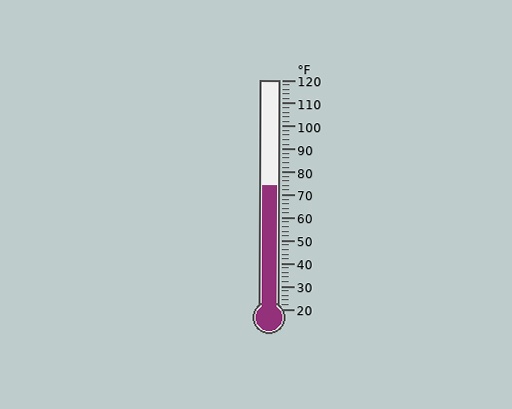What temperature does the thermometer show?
The thermometer shows approximately 74°F.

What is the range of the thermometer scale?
The thermometer scale ranges from 20°F to 120°F.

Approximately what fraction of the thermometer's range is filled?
The thermometer is filled to approximately 55% of its range.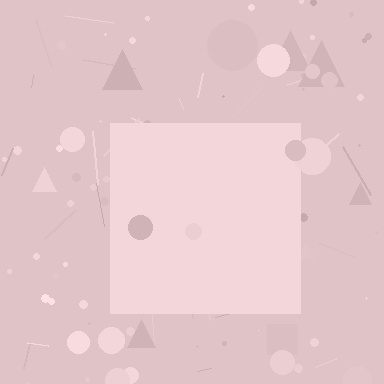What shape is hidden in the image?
A square is hidden in the image.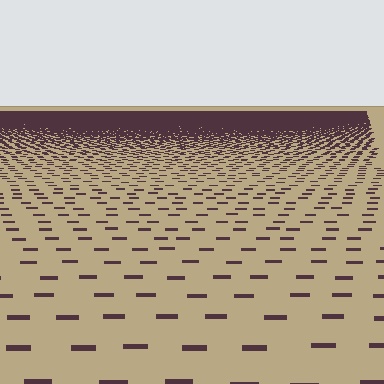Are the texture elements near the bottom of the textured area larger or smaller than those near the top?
Larger. Near the bottom, elements are closer to the viewer and appear at a bigger on-screen size.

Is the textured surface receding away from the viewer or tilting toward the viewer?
The surface is receding away from the viewer. Texture elements get smaller and denser toward the top.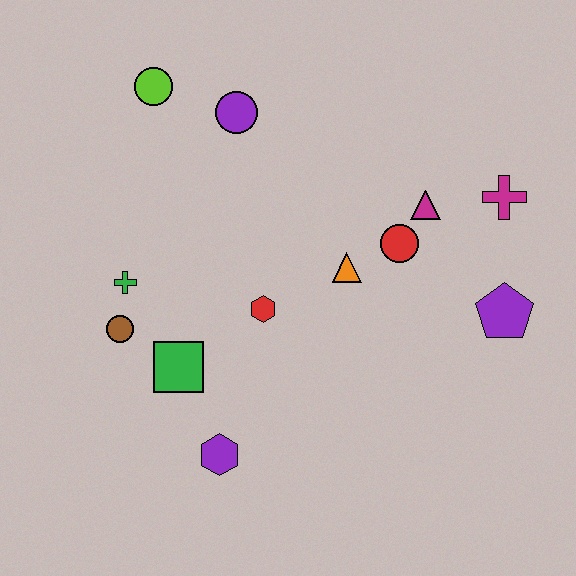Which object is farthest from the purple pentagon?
The lime circle is farthest from the purple pentagon.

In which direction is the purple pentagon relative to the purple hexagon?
The purple pentagon is to the right of the purple hexagon.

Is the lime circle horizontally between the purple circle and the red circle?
No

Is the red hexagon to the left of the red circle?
Yes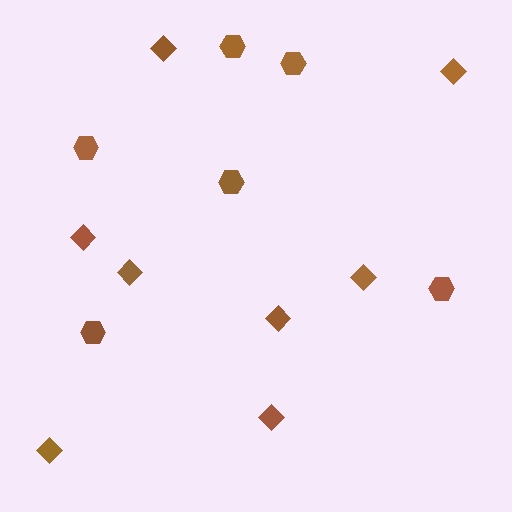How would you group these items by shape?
There are 2 groups: one group of diamonds (8) and one group of hexagons (6).